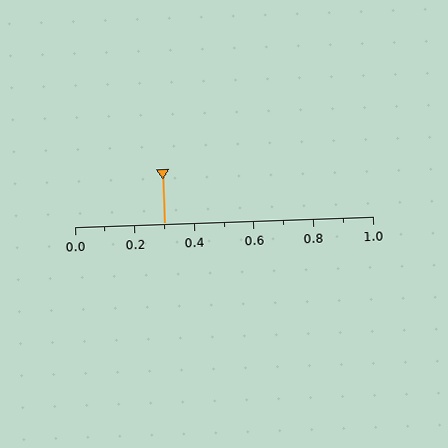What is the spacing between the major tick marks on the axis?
The major ticks are spaced 0.2 apart.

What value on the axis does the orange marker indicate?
The marker indicates approximately 0.3.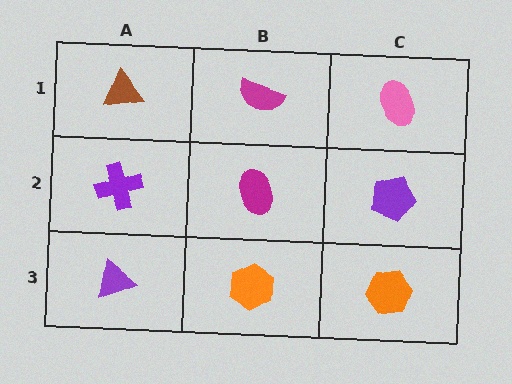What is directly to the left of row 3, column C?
An orange hexagon.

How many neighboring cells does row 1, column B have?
3.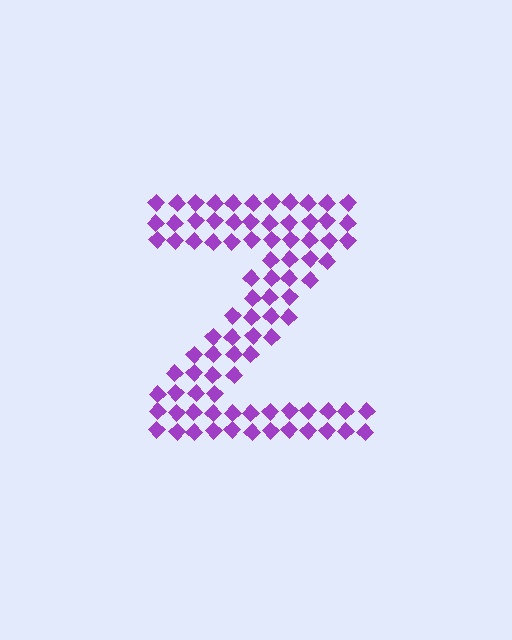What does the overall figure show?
The overall figure shows the letter Z.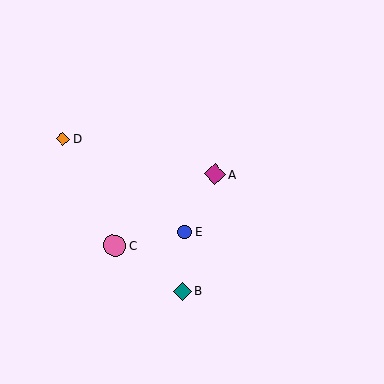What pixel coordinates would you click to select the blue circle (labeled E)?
Click at (185, 232) to select the blue circle E.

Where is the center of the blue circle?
The center of the blue circle is at (185, 232).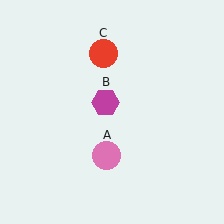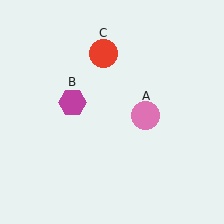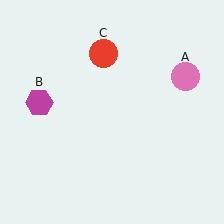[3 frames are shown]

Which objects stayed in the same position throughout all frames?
Red circle (object C) remained stationary.